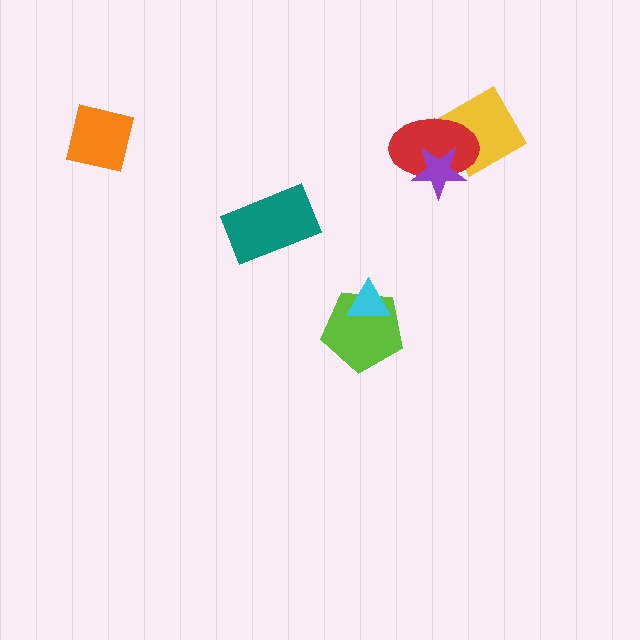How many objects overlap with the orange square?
0 objects overlap with the orange square.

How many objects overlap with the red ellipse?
2 objects overlap with the red ellipse.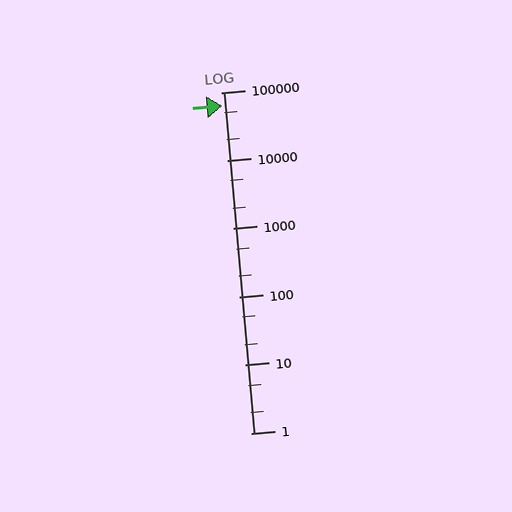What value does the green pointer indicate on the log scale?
The pointer indicates approximately 63000.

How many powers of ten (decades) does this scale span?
The scale spans 5 decades, from 1 to 100000.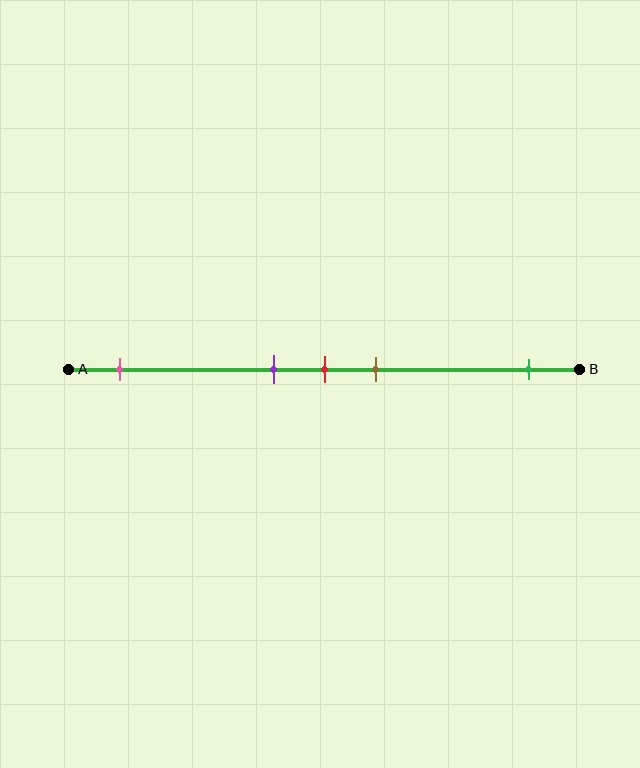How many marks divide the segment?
There are 5 marks dividing the segment.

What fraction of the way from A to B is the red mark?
The red mark is approximately 50% (0.5) of the way from A to B.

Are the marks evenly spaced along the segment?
No, the marks are not evenly spaced.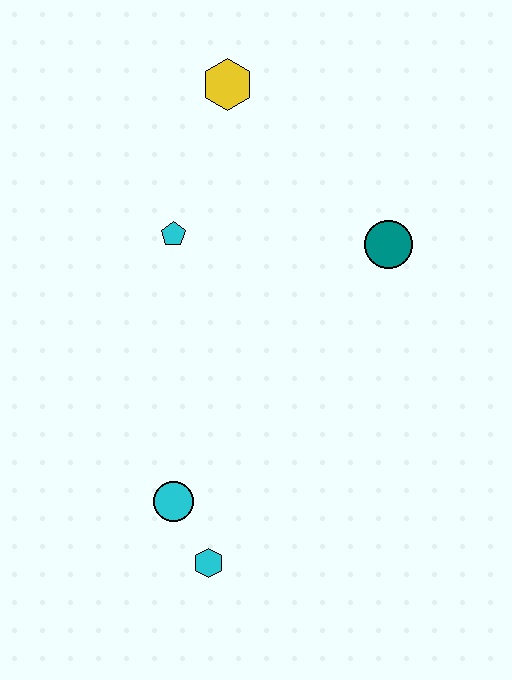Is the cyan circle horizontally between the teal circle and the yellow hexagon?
No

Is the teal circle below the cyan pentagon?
Yes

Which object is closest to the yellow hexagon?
The cyan pentagon is closest to the yellow hexagon.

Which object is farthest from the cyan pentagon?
The cyan hexagon is farthest from the cyan pentagon.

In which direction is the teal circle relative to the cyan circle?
The teal circle is above the cyan circle.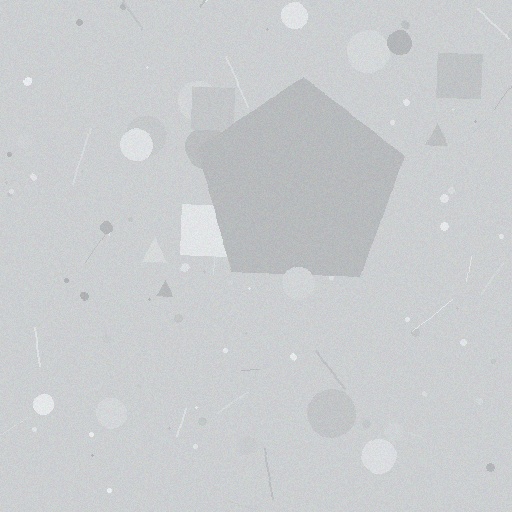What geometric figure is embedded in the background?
A pentagon is embedded in the background.